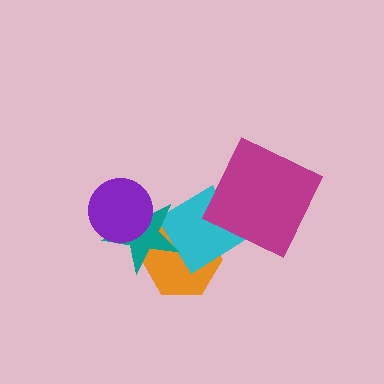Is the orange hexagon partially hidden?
Yes, it is partially covered by another shape.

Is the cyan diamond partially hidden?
Yes, it is partially covered by another shape.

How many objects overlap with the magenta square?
1 object overlaps with the magenta square.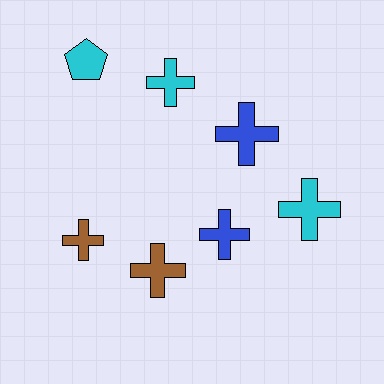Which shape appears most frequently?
Cross, with 6 objects.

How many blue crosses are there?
There are 2 blue crosses.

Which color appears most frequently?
Cyan, with 3 objects.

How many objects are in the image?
There are 7 objects.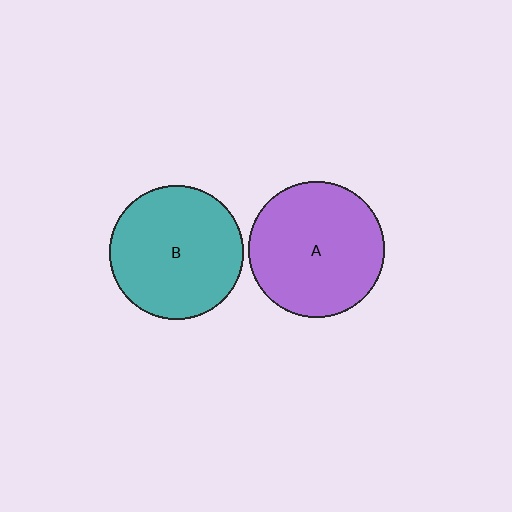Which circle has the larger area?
Circle A (purple).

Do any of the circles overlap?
No, none of the circles overlap.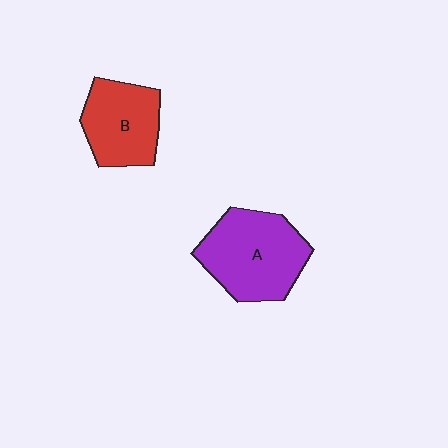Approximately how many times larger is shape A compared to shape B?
Approximately 1.3 times.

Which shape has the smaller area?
Shape B (red).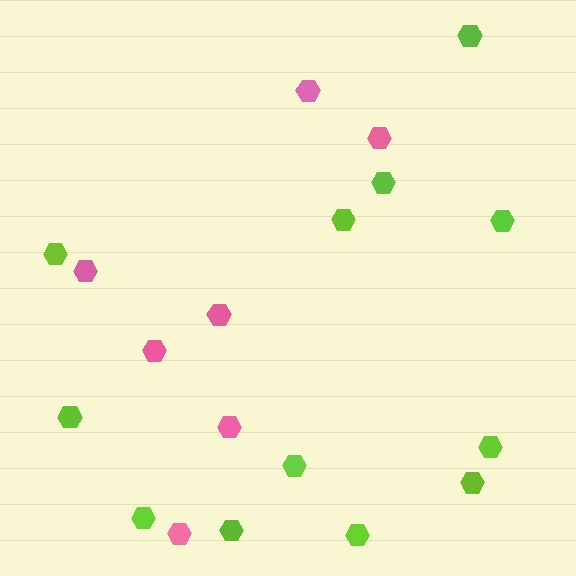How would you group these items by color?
There are 2 groups: one group of pink hexagons (7) and one group of lime hexagons (12).